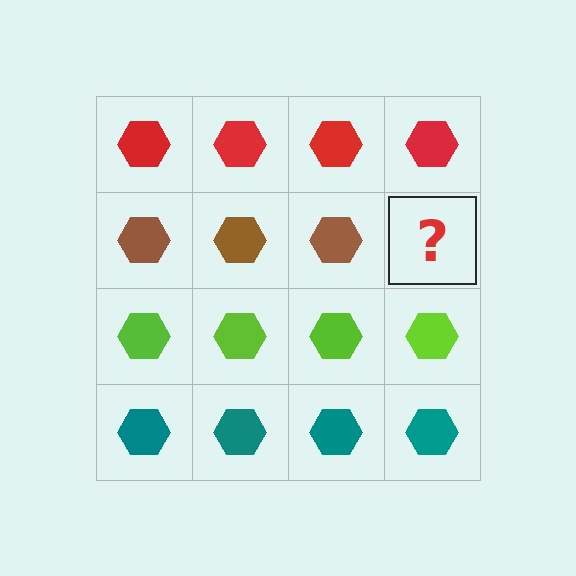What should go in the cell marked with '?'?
The missing cell should contain a brown hexagon.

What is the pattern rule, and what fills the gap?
The rule is that each row has a consistent color. The gap should be filled with a brown hexagon.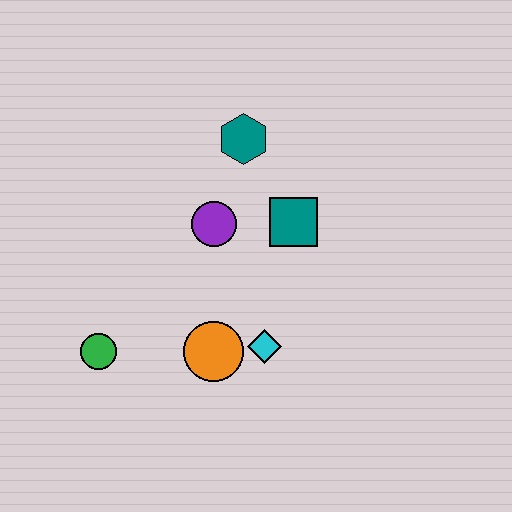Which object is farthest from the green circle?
The teal hexagon is farthest from the green circle.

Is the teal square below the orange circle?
No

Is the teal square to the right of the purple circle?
Yes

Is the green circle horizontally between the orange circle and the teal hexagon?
No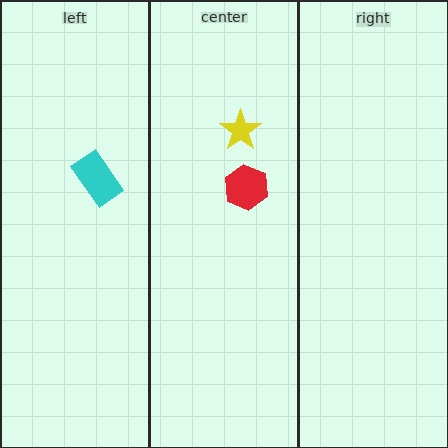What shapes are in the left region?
The cyan rectangle.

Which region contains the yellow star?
The center region.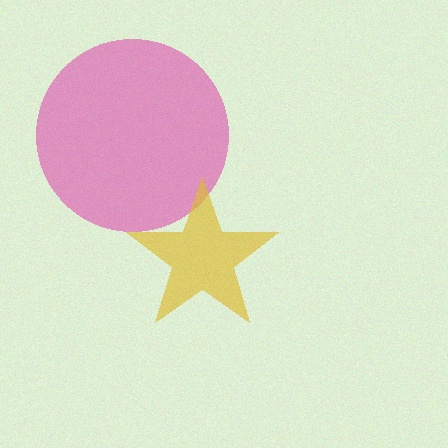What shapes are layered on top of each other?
The layered shapes are: a pink circle, a yellow star.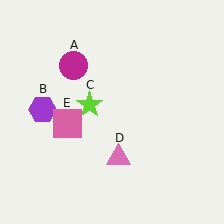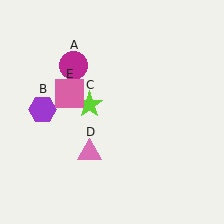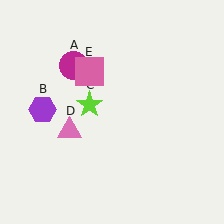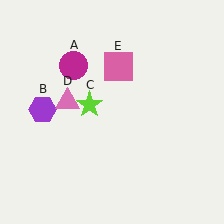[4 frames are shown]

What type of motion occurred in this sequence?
The pink triangle (object D), pink square (object E) rotated clockwise around the center of the scene.